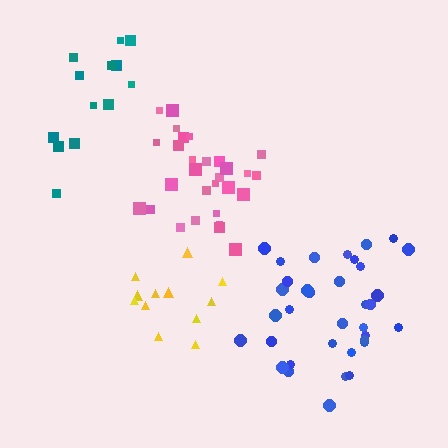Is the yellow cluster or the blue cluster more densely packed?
Yellow.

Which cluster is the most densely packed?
Pink.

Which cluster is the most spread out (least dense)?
Teal.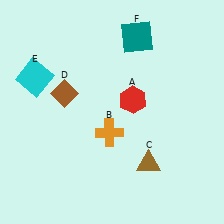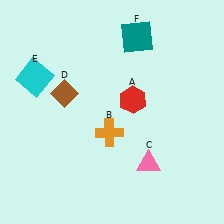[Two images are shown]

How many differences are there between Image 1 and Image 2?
There is 1 difference between the two images.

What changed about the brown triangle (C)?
In Image 1, C is brown. In Image 2, it changed to pink.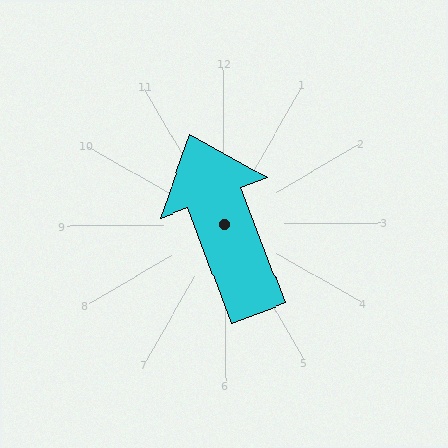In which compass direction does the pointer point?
North.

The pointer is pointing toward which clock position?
Roughly 11 o'clock.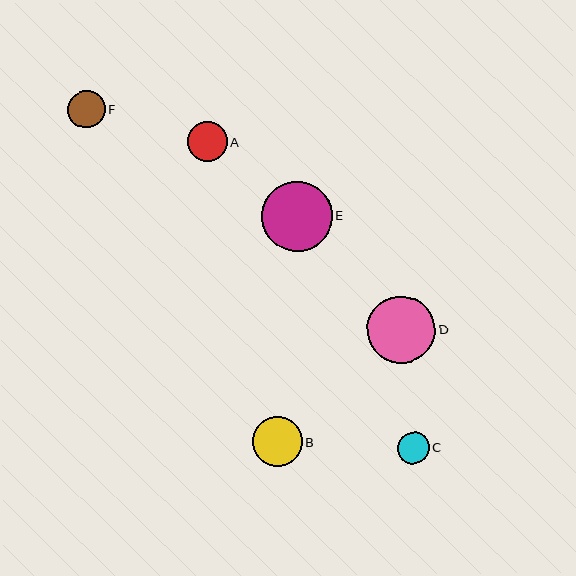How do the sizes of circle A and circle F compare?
Circle A and circle F are approximately the same size.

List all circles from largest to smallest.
From largest to smallest: E, D, B, A, F, C.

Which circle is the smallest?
Circle C is the smallest with a size of approximately 32 pixels.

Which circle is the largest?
Circle E is the largest with a size of approximately 70 pixels.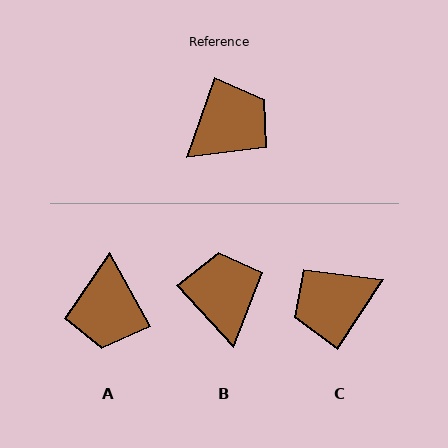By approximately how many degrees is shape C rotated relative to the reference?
Approximately 166 degrees counter-clockwise.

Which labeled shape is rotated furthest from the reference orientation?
C, about 166 degrees away.